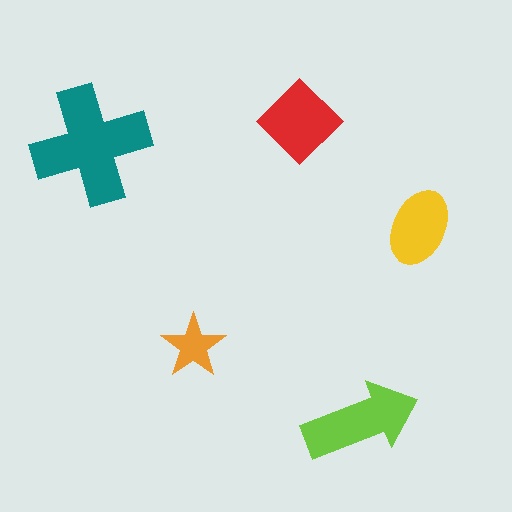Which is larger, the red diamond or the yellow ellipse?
The red diamond.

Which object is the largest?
The teal cross.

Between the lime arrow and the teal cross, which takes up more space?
The teal cross.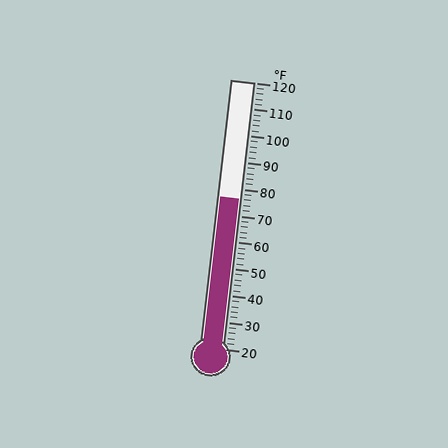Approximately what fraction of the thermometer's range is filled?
The thermometer is filled to approximately 55% of its range.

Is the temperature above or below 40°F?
The temperature is above 40°F.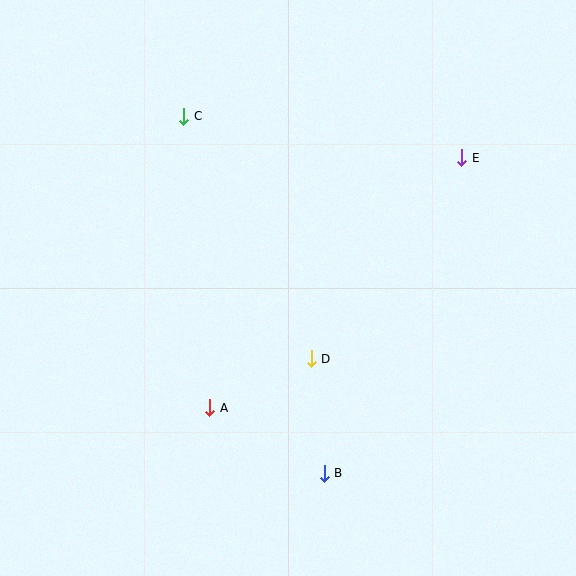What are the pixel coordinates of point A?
Point A is at (210, 408).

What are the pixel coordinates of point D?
Point D is at (311, 359).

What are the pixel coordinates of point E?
Point E is at (462, 158).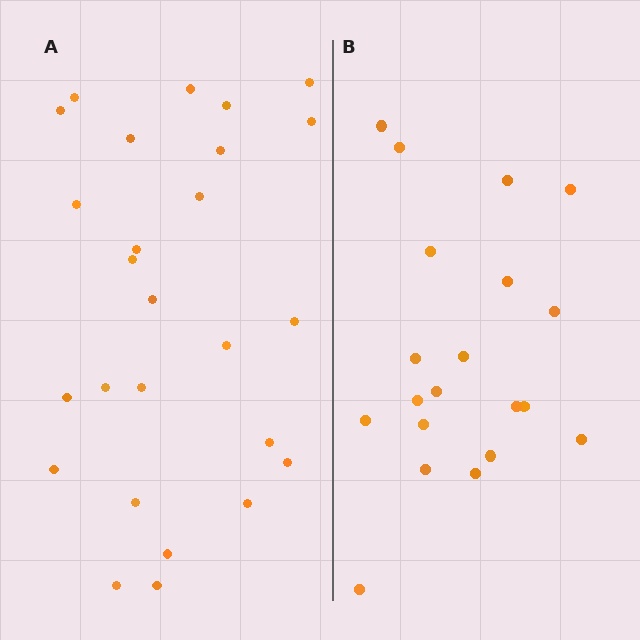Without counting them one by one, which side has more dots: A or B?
Region A (the left region) has more dots.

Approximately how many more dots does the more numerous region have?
Region A has about 6 more dots than region B.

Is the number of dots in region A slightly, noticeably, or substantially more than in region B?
Region A has noticeably more, but not dramatically so. The ratio is roughly 1.3 to 1.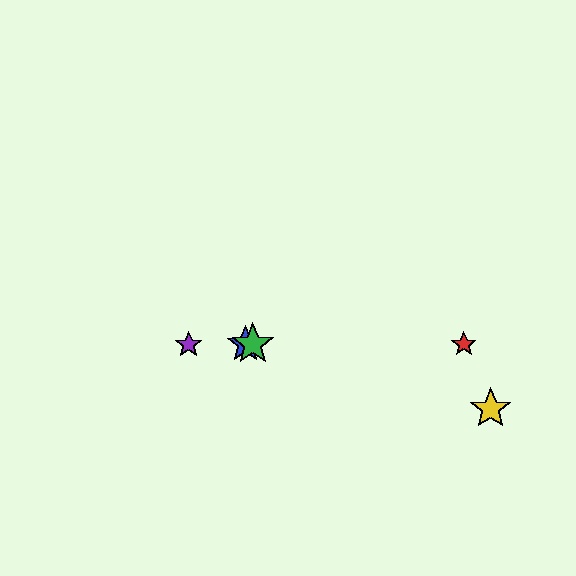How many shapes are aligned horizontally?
4 shapes (the red star, the blue star, the green star, the purple star) are aligned horizontally.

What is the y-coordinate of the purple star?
The purple star is at y≈344.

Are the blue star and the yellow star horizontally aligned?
No, the blue star is at y≈344 and the yellow star is at y≈409.